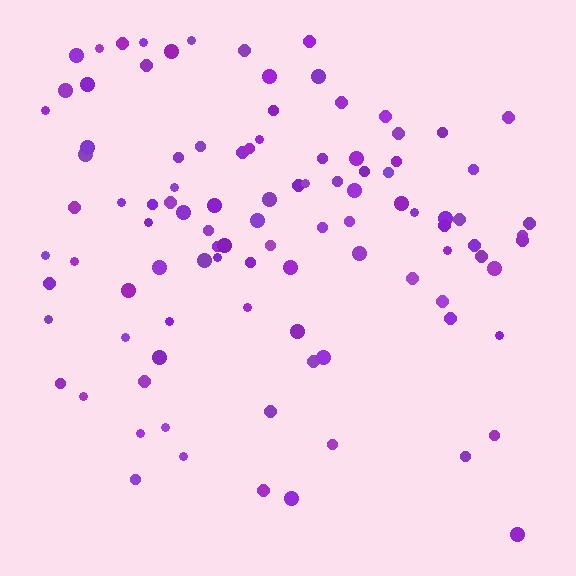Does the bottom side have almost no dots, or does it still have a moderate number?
Still a moderate number, just noticeably fewer than the top.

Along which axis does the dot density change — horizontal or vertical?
Vertical.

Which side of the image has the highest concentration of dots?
The top.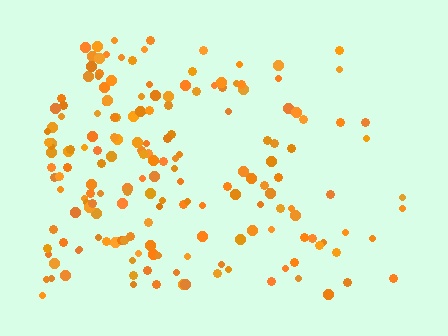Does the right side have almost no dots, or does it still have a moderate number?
Still a moderate number, just noticeably fewer than the left.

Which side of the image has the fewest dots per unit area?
The right.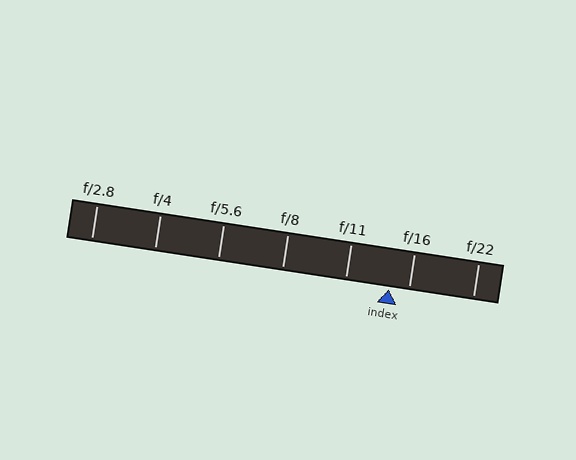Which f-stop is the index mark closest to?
The index mark is closest to f/16.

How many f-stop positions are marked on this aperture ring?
There are 7 f-stop positions marked.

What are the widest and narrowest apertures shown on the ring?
The widest aperture shown is f/2.8 and the narrowest is f/22.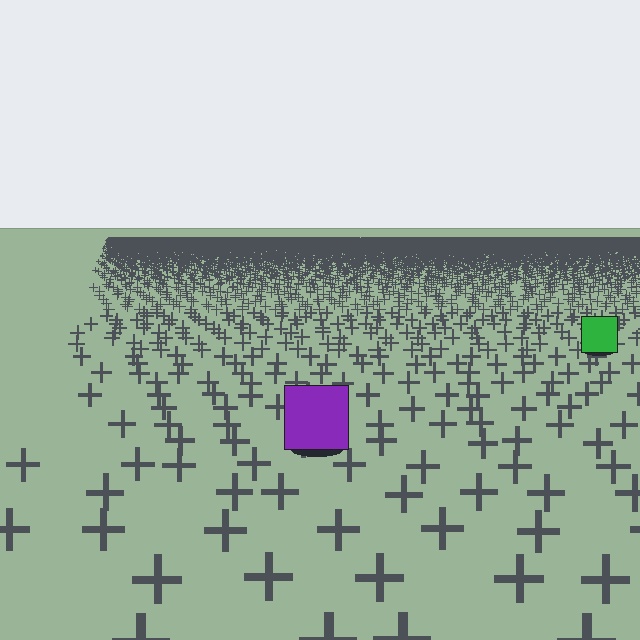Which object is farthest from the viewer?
The green square is farthest from the viewer. It appears smaller and the ground texture around it is denser.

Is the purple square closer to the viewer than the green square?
Yes. The purple square is closer — you can tell from the texture gradient: the ground texture is coarser near it.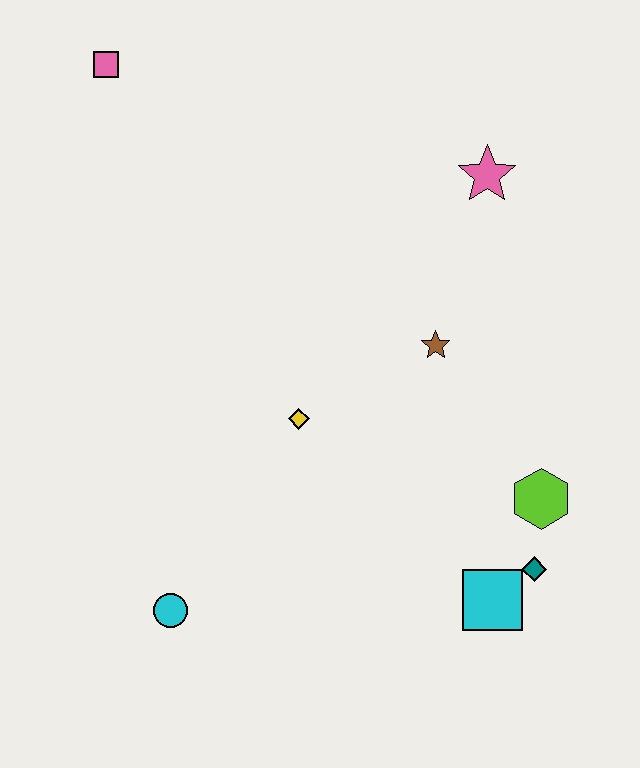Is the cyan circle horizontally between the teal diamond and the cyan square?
No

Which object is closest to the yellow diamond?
The brown star is closest to the yellow diamond.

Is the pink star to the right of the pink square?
Yes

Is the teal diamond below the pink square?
Yes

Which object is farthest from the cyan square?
The pink square is farthest from the cyan square.